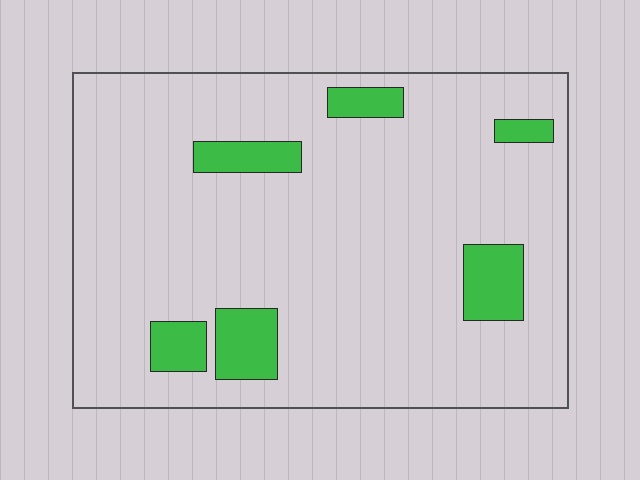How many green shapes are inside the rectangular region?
6.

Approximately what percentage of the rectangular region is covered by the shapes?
Approximately 10%.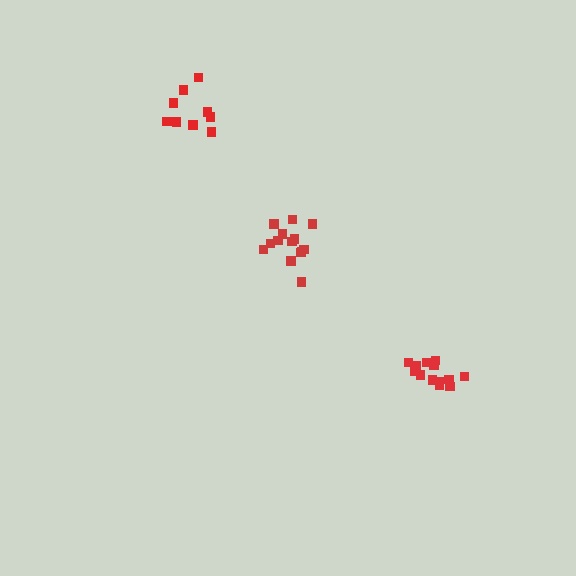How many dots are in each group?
Group 1: 14 dots, Group 2: 13 dots, Group 3: 9 dots (36 total).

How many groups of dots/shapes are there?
There are 3 groups.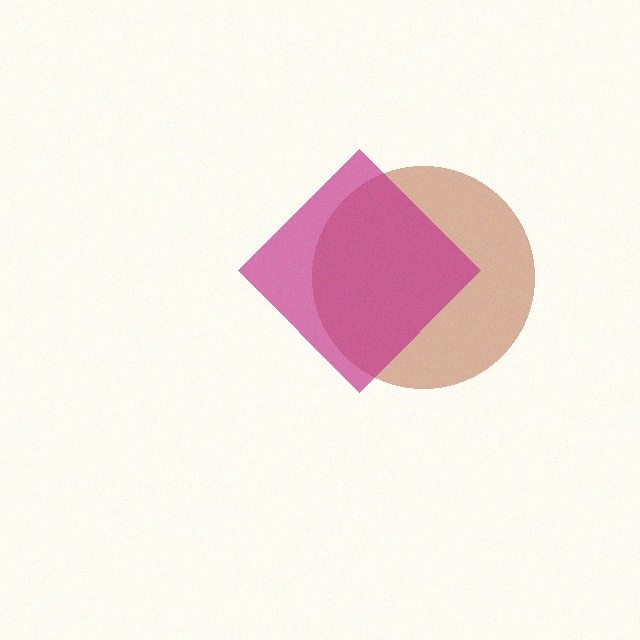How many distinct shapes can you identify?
There are 2 distinct shapes: a brown circle, a magenta diamond.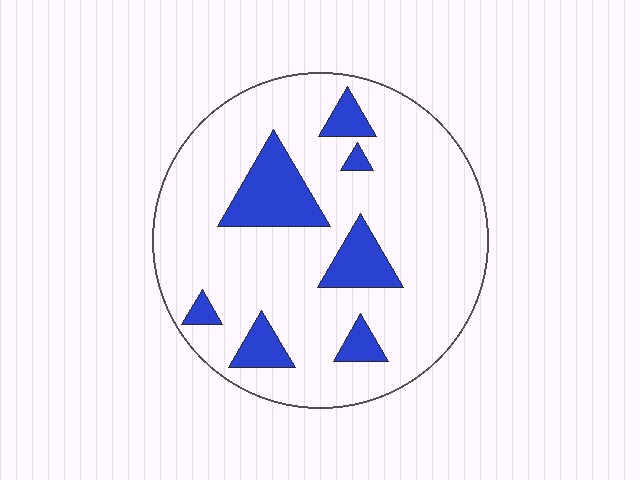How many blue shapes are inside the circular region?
7.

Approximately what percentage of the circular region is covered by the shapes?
Approximately 15%.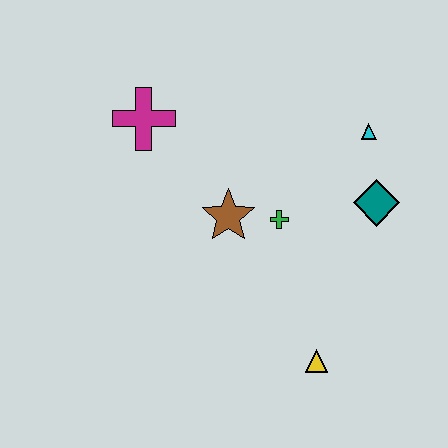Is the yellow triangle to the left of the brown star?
No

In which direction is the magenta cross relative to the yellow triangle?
The magenta cross is above the yellow triangle.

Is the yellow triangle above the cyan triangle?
No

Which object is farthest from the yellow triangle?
The magenta cross is farthest from the yellow triangle.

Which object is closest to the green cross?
The brown star is closest to the green cross.